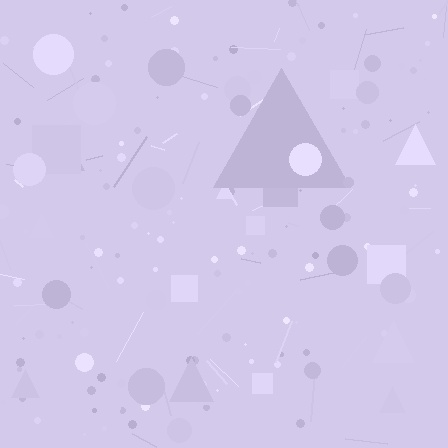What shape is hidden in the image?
A triangle is hidden in the image.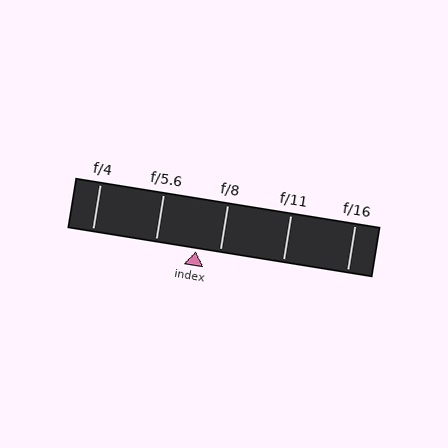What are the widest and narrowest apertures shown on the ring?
The widest aperture shown is f/4 and the narrowest is f/16.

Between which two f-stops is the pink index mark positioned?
The index mark is between f/5.6 and f/8.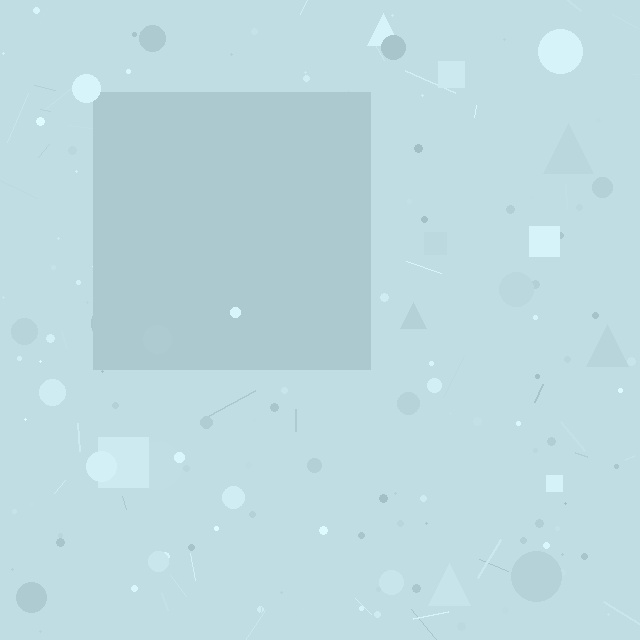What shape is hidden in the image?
A square is hidden in the image.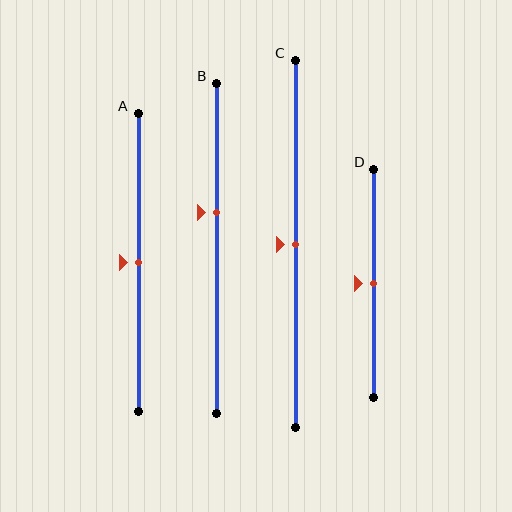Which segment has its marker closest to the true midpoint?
Segment A has its marker closest to the true midpoint.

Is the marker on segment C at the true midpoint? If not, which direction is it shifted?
Yes, the marker on segment C is at the true midpoint.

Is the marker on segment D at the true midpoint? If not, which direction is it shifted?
Yes, the marker on segment D is at the true midpoint.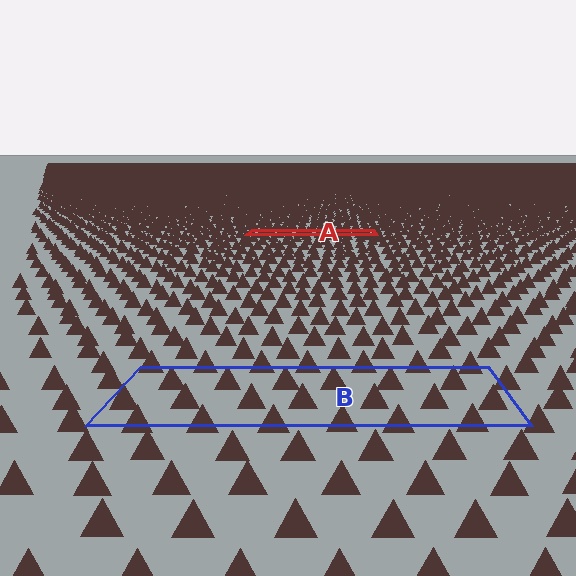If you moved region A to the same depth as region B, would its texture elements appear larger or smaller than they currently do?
They would appear larger. At a closer depth, the same texture elements are projected at a bigger on-screen size.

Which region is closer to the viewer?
Region B is closer. The texture elements there are larger and more spread out.